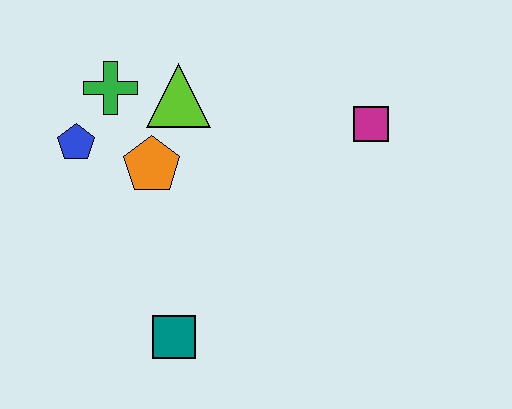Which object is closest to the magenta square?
The lime triangle is closest to the magenta square.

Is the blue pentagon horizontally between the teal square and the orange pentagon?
No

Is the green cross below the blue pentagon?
No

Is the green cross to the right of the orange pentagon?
No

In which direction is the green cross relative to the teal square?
The green cross is above the teal square.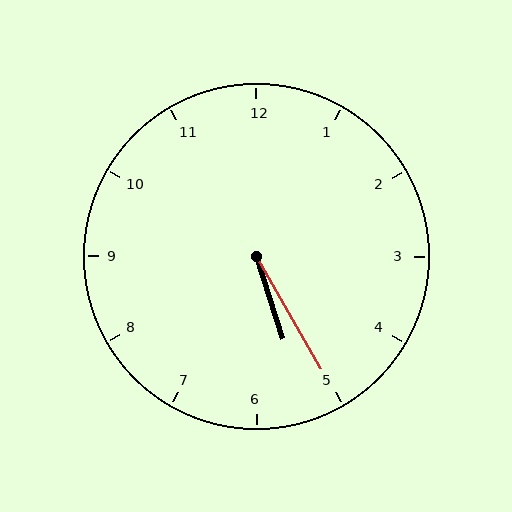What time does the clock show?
5:25.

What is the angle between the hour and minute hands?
Approximately 12 degrees.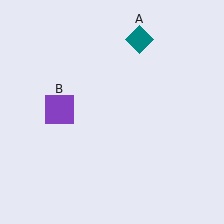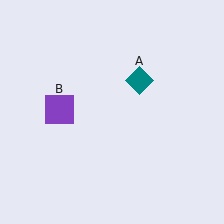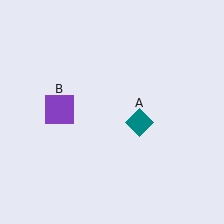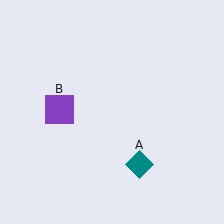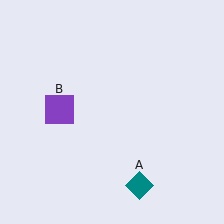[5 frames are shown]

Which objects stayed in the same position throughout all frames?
Purple square (object B) remained stationary.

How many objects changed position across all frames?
1 object changed position: teal diamond (object A).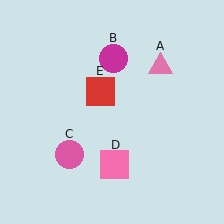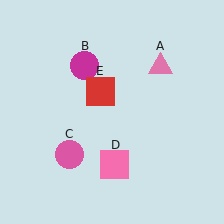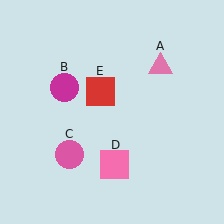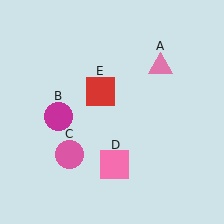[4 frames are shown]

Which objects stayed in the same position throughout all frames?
Pink triangle (object A) and pink circle (object C) and pink square (object D) and red square (object E) remained stationary.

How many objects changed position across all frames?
1 object changed position: magenta circle (object B).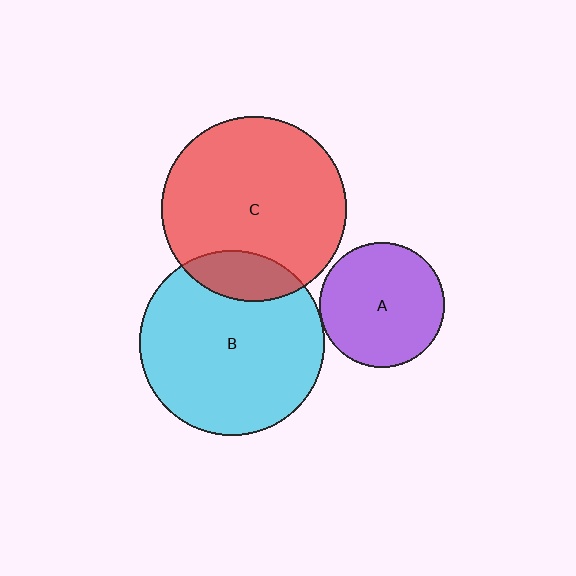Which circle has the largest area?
Circle B (cyan).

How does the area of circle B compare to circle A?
Approximately 2.2 times.